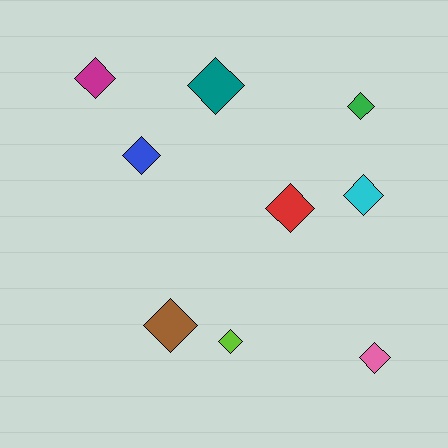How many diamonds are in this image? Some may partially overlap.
There are 9 diamonds.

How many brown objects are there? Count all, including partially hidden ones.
There is 1 brown object.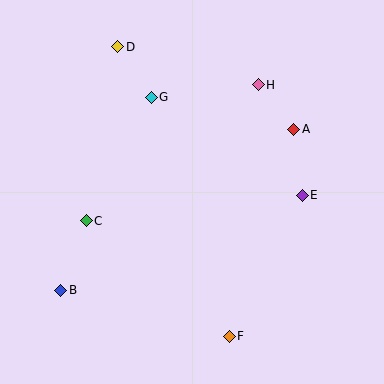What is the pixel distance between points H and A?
The distance between H and A is 57 pixels.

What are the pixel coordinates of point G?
Point G is at (151, 97).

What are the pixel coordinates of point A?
Point A is at (294, 129).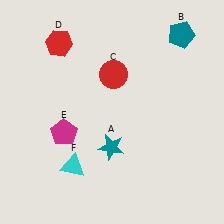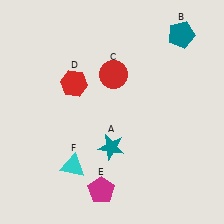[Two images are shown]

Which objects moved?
The objects that moved are: the red hexagon (D), the magenta pentagon (E).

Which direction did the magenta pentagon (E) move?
The magenta pentagon (E) moved down.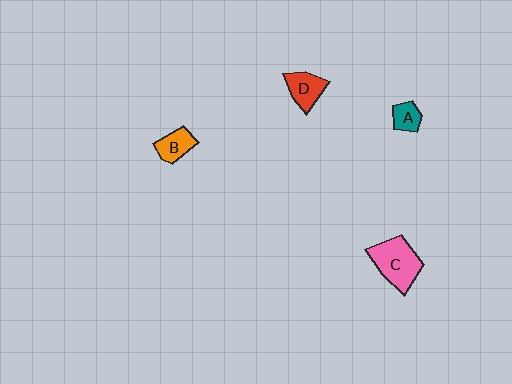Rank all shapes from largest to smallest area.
From largest to smallest: C (pink), D (red), B (orange), A (teal).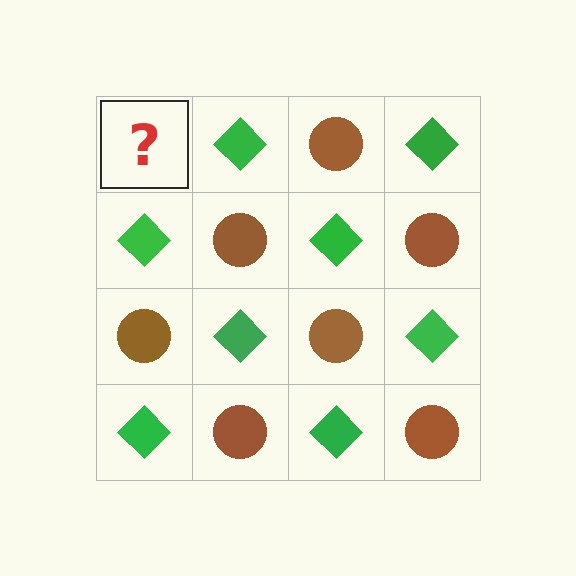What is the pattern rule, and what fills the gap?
The rule is that it alternates brown circle and green diamond in a checkerboard pattern. The gap should be filled with a brown circle.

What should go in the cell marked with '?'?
The missing cell should contain a brown circle.